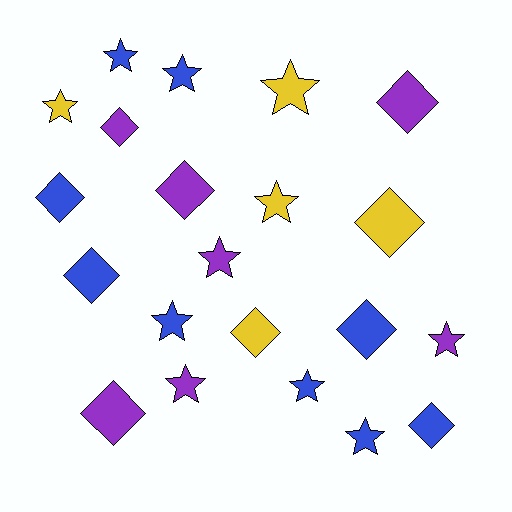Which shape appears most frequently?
Star, with 11 objects.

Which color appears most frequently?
Blue, with 9 objects.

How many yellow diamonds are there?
There are 2 yellow diamonds.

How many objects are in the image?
There are 21 objects.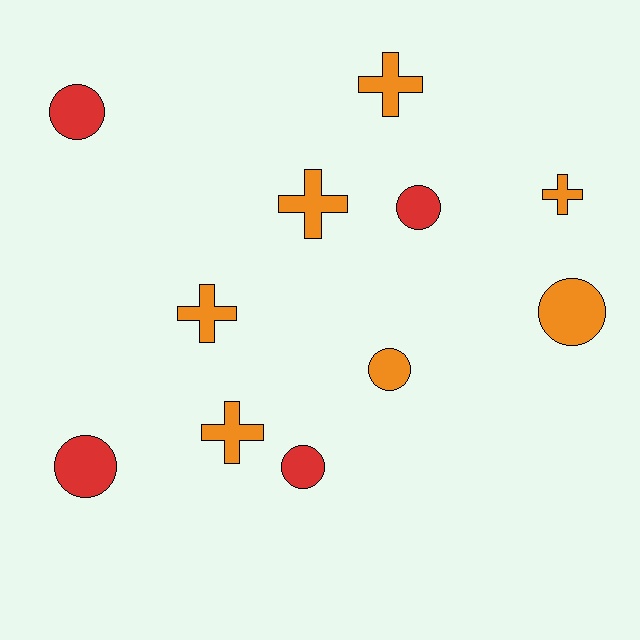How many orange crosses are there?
There are 5 orange crosses.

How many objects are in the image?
There are 11 objects.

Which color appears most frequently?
Orange, with 7 objects.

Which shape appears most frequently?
Circle, with 6 objects.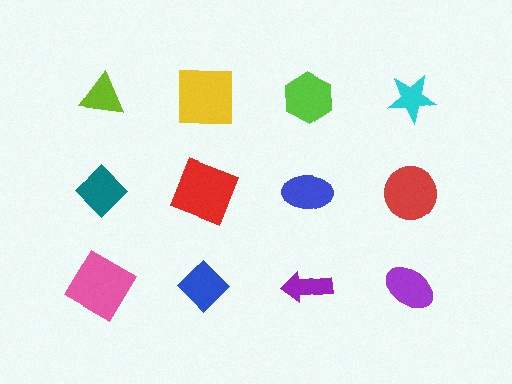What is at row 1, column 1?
A lime triangle.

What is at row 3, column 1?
A pink diamond.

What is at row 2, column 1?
A teal diamond.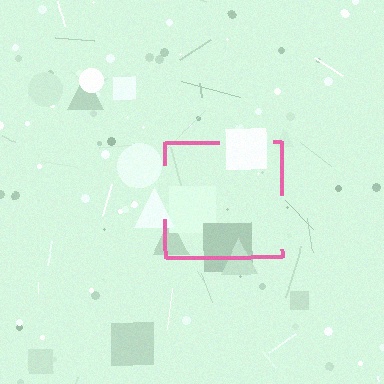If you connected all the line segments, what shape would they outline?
They would outline a square.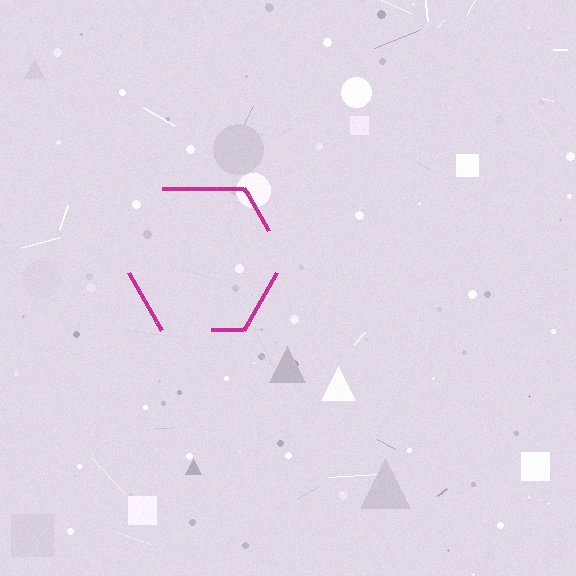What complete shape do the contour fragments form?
The contour fragments form a hexagon.